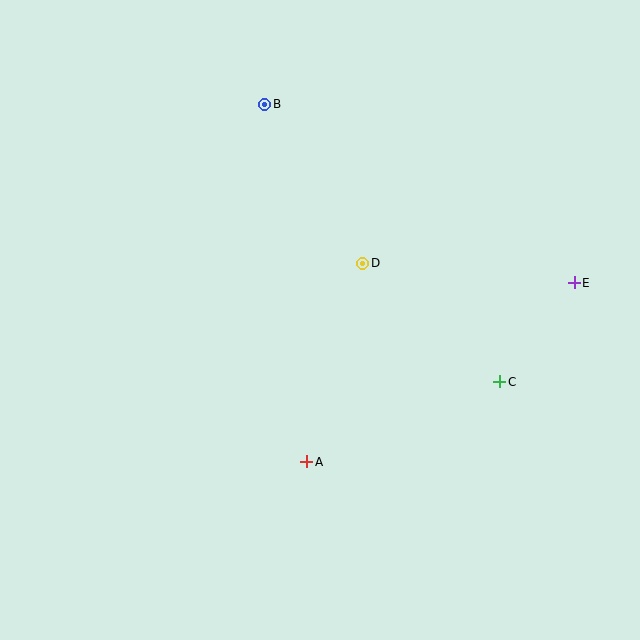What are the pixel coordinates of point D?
Point D is at (363, 263).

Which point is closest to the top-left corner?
Point B is closest to the top-left corner.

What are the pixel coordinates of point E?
Point E is at (574, 283).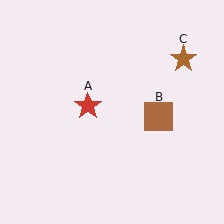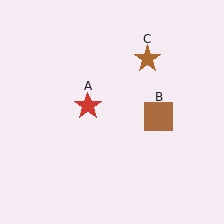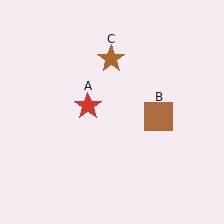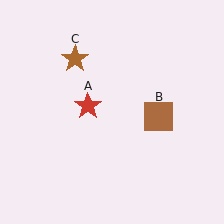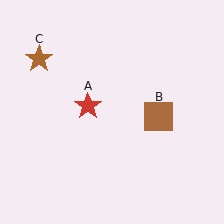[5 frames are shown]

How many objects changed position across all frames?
1 object changed position: brown star (object C).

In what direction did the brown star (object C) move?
The brown star (object C) moved left.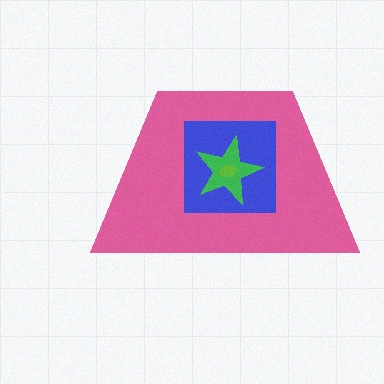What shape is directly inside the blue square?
The green star.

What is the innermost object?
The lime ellipse.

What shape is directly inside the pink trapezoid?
The blue square.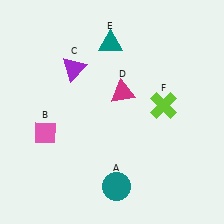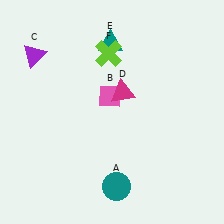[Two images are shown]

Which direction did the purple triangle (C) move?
The purple triangle (C) moved left.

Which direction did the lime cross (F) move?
The lime cross (F) moved left.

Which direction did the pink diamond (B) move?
The pink diamond (B) moved right.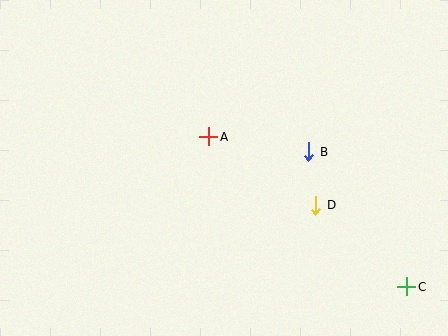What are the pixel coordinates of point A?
Point A is at (209, 137).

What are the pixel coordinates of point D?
Point D is at (316, 205).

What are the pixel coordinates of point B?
Point B is at (309, 152).